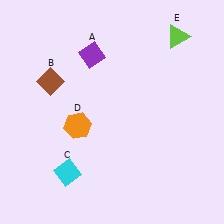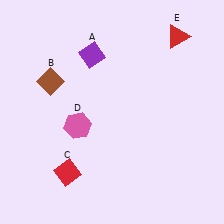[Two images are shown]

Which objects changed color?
C changed from cyan to red. D changed from orange to pink. E changed from lime to red.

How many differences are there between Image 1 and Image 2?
There are 3 differences between the two images.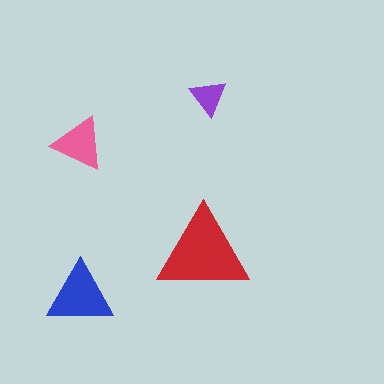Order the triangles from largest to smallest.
the red one, the blue one, the pink one, the purple one.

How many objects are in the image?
There are 4 objects in the image.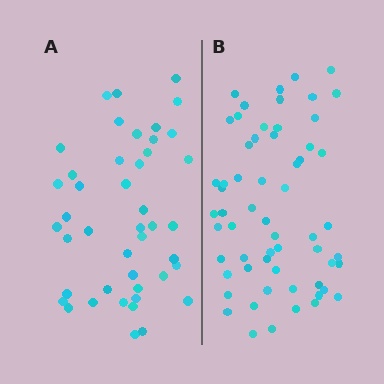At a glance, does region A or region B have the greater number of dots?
Region B (the right region) has more dots.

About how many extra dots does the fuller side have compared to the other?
Region B has approximately 15 more dots than region A.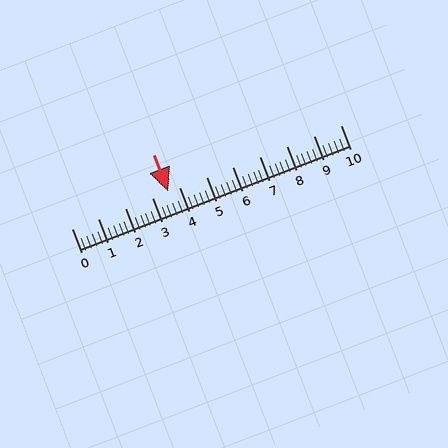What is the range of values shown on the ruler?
The ruler shows values from 0 to 10.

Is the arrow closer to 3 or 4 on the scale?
The arrow is closer to 4.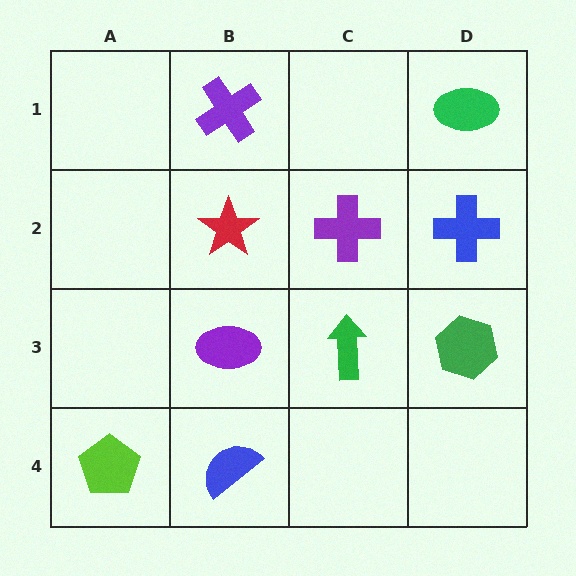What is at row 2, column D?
A blue cross.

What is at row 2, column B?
A red star.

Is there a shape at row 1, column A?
No, that cell is empty.